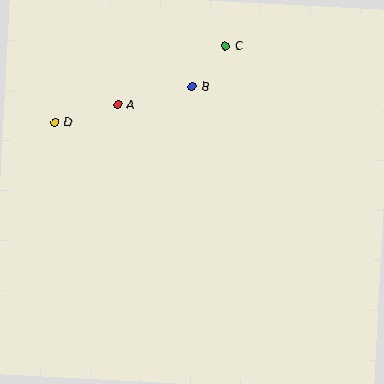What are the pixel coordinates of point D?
Point D is at (55, 122).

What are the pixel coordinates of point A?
Point A is at (118, 104).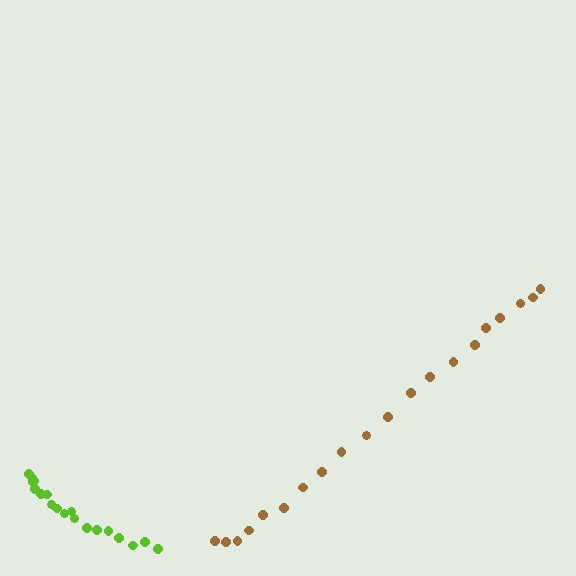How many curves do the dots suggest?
There are 2 distinct paths.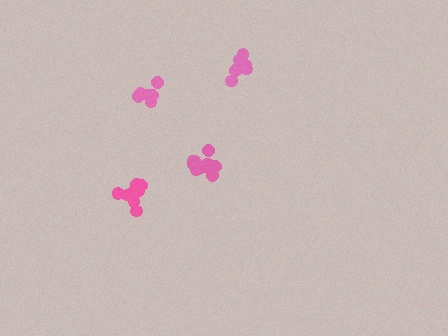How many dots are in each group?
Group 1: 8 dots, Group 2: 10 dots, Group 3: 7 dots, Group 4: 6 dots (31 total).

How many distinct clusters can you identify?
There are 4 distinct clusters.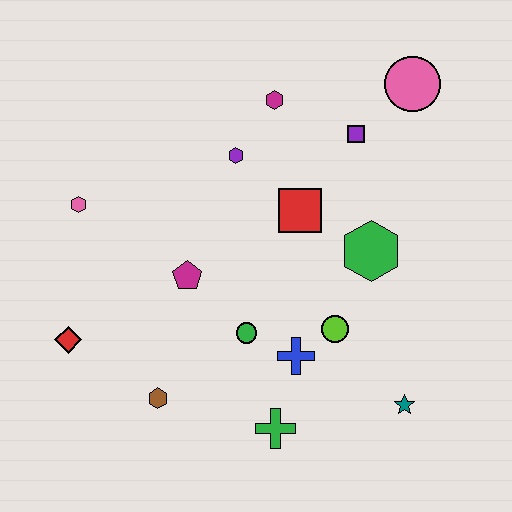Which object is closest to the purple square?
The pink circle is closest to the purple square.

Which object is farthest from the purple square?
The red diamond is farthest from the purple square.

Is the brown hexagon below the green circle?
Yes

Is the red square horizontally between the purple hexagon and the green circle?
No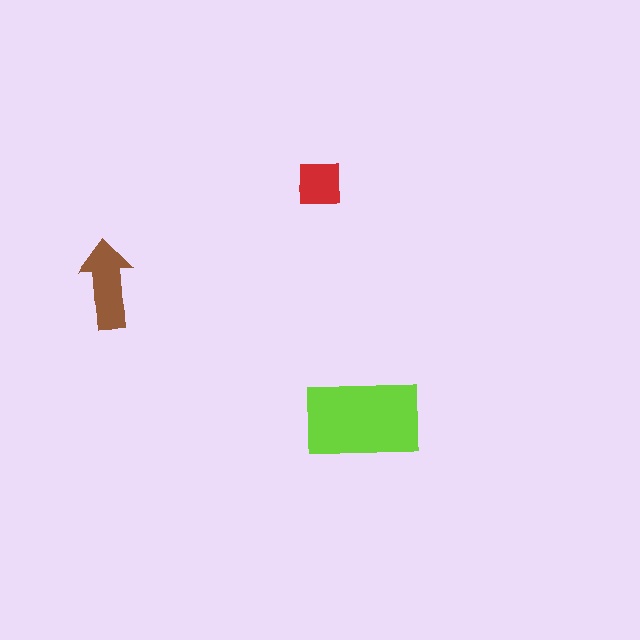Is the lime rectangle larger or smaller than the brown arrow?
Larger.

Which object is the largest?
The lime rectangle.